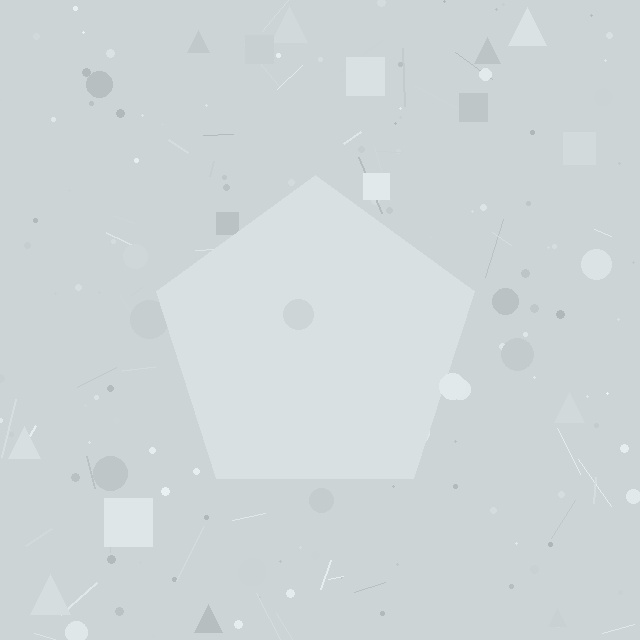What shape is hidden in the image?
A pentagon is hidden in the image.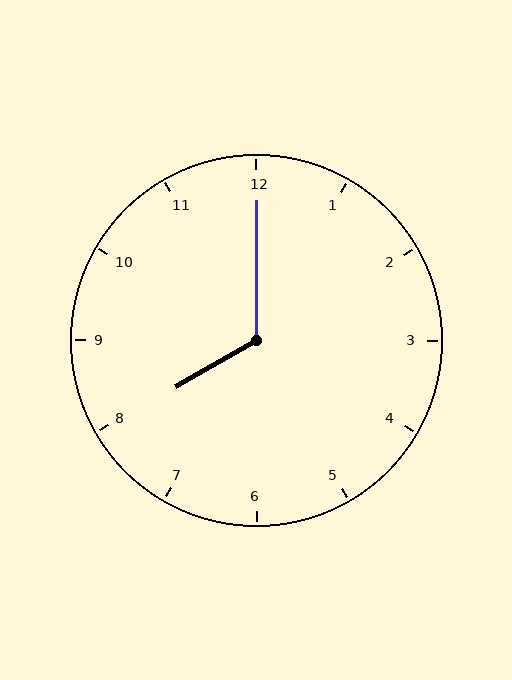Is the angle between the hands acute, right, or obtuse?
It is obtuse.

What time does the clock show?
8:00.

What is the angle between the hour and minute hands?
Approximately 120 degrees.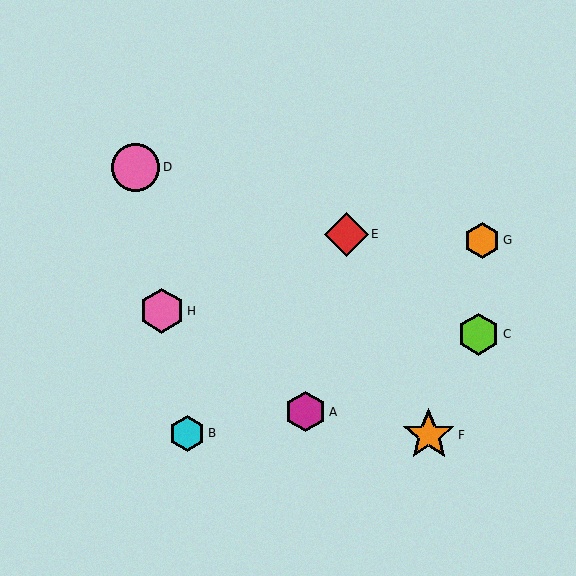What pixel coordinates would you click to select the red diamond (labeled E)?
Click at (346, 234) to select the red diamond E.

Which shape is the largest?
The orange star (labeled F) is the largest.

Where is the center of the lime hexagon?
The center of the lime hexagon is at (479, 334).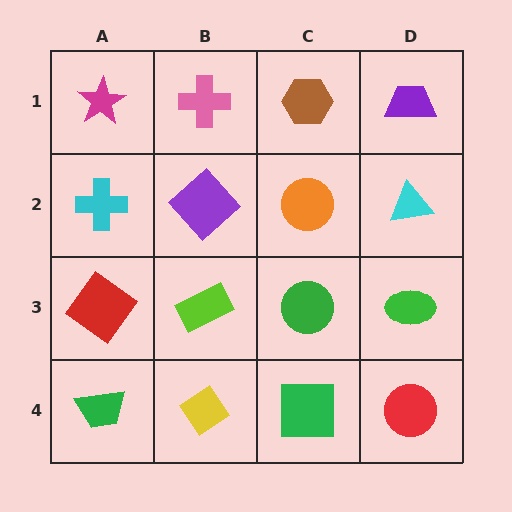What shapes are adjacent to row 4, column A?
A red diamond (row 3, column A), a yellow diamond (row 4, column B).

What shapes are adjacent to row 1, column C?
An orange circle (row 2, column C), a pink cross (row 1, column B), a purple trapezoid (row 1, column D).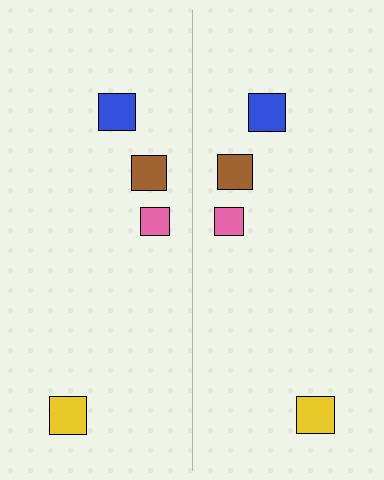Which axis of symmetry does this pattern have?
The pattern has a vertical axis of symmetry running through the center of the image.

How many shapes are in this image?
There are 8 shapes in this image.